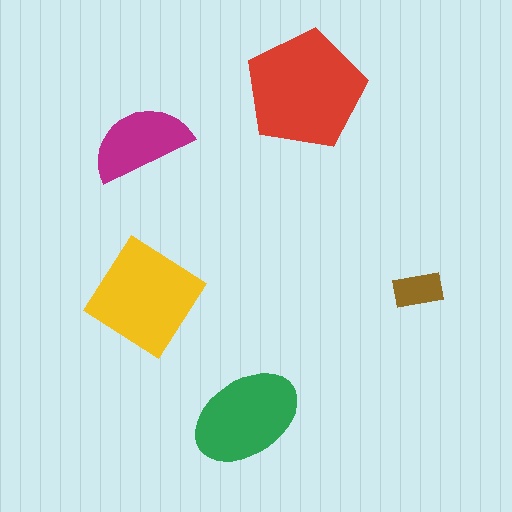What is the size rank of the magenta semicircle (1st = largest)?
4th.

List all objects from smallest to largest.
The brown rectangle, the magenta semicircle, the green ellipse, the yellow diamond, the red pentagon.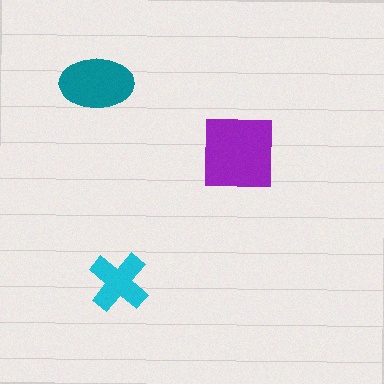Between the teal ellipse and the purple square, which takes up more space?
The purple square.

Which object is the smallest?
The cyan cross.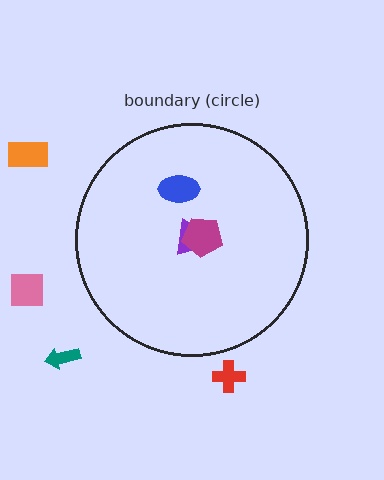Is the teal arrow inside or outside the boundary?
Outside.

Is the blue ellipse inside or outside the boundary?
Inside.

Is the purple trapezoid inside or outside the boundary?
Inside.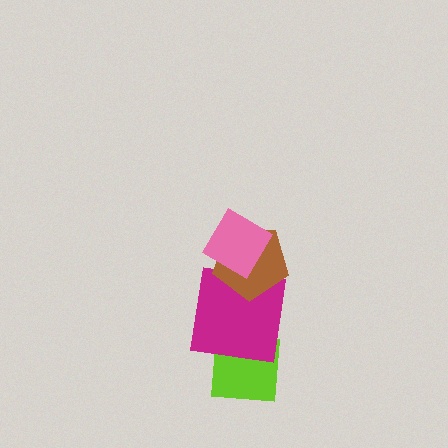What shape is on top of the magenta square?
The brown pentagon is on top of the magenta square.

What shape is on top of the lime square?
The magenta square is on top of the lime square.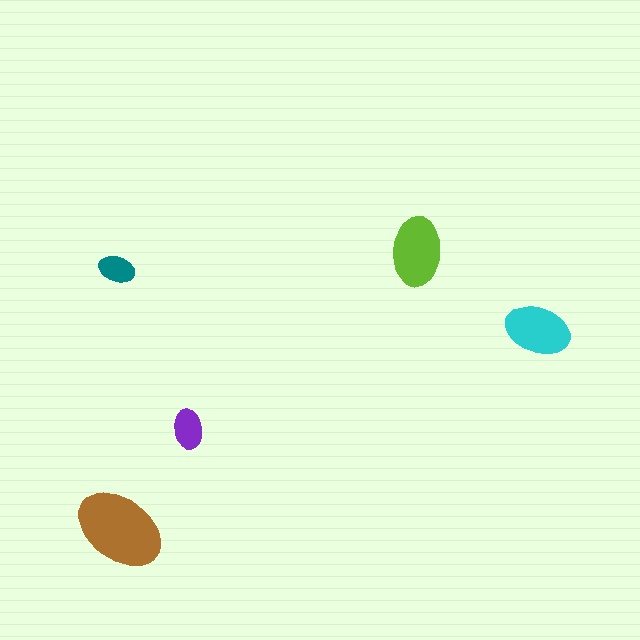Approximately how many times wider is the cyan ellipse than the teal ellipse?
About 2 times wider.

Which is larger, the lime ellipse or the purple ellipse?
The lime one.